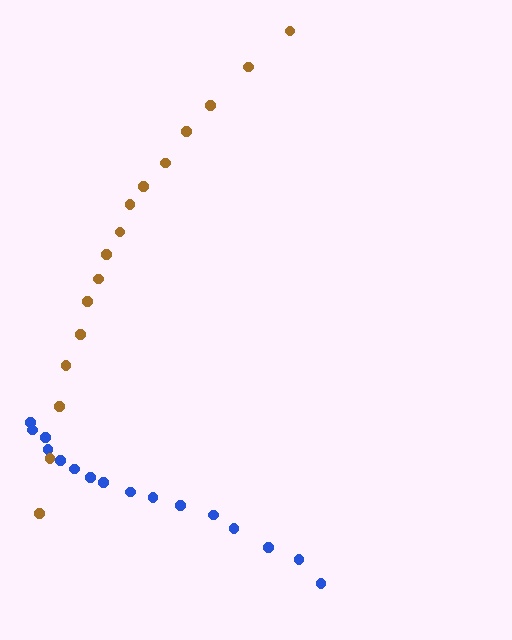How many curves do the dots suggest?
There are 2 distinct paths.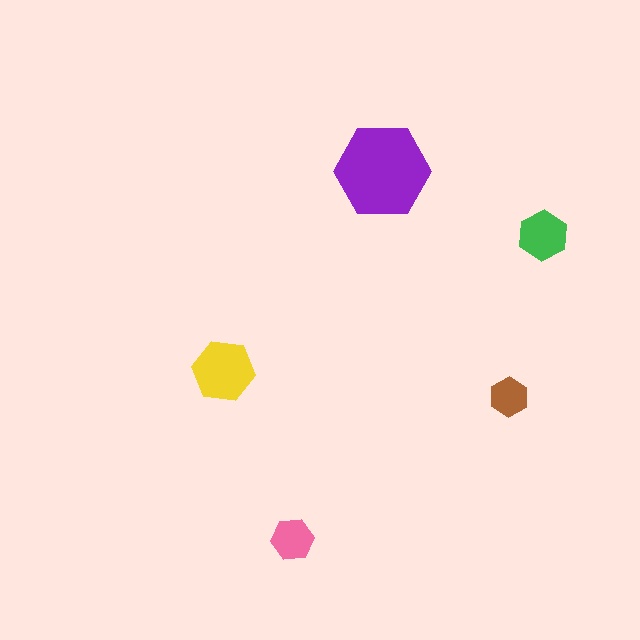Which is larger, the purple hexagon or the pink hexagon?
The purple one.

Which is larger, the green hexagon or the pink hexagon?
The green one.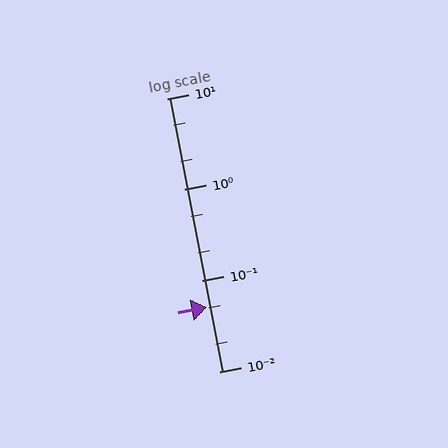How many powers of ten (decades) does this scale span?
The scale spans 3 decades, from 0.01 to 10.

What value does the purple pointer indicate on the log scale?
The pointer indicates approximately 0.051.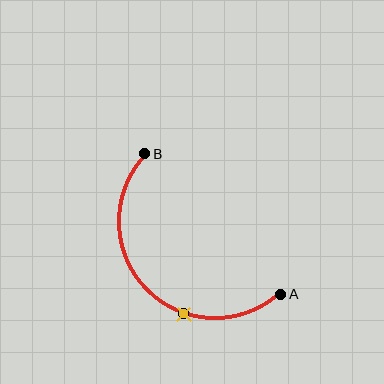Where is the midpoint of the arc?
The arc midpoint is the point on the curve farthest from the straight line joining A and B. It sits below and to the left of that line.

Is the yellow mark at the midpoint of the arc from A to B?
No. The yellow mark lies on the arc but is closer to endpoint A. The arc midpoint would be at the point on the curve equidistant along the arc from both A and B.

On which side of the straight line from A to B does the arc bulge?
The arc bulges below and to the left of the straight line connecting A and B.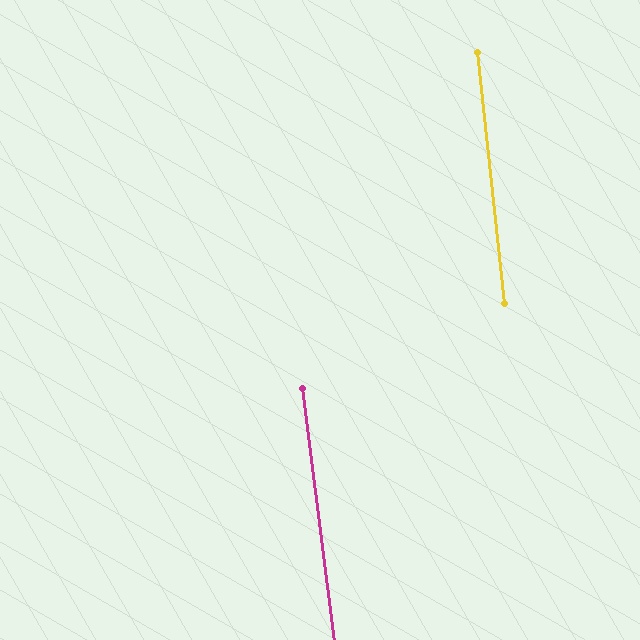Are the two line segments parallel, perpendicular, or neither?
Parallel — their directions differ by only 1.1°.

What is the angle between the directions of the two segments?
Approximately 1 degree.